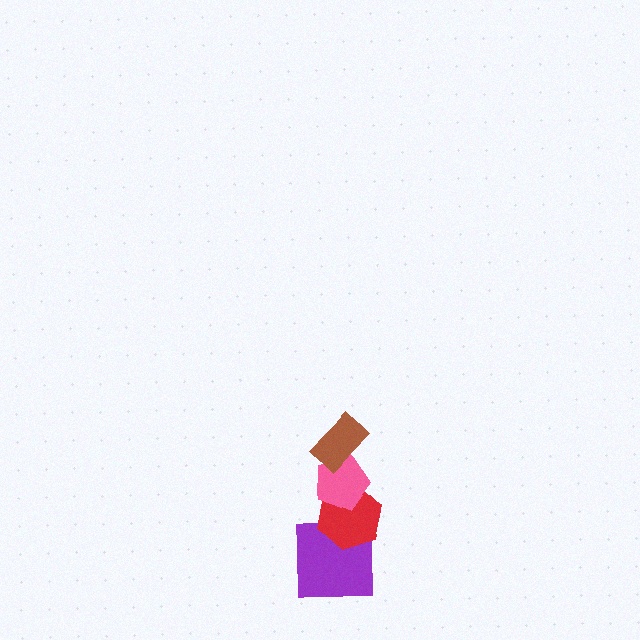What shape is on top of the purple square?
The red hexagon is on top of the purple square.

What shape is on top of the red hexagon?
The pink pentagon is on top of the red hexagon.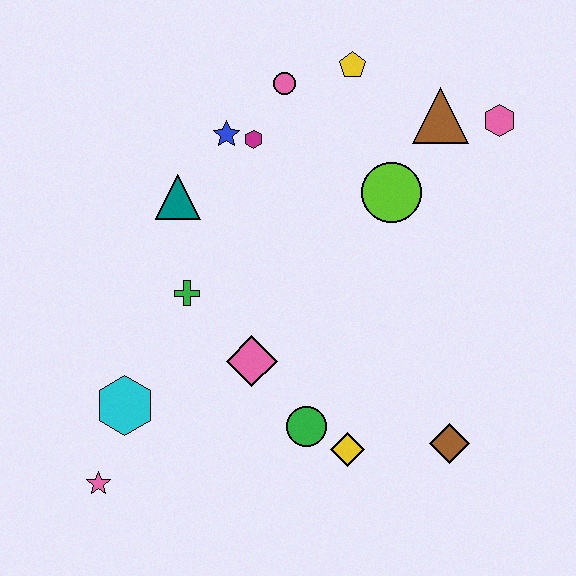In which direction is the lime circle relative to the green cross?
The lime circle is to the right of the green cross.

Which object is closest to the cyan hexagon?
The pink star is closest to the cyan hexagon.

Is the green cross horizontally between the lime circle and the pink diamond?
No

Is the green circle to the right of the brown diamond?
No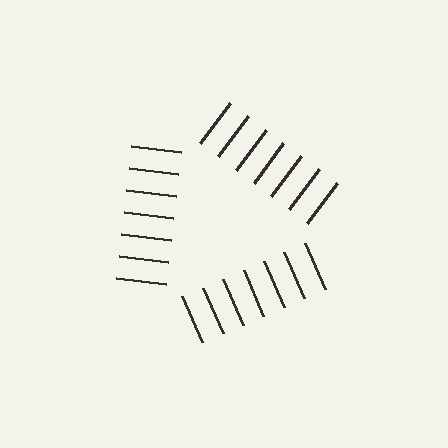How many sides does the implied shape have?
3 sides — the line-ends trace a triangle.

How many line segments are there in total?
21 — 7 along each of the 3 edges.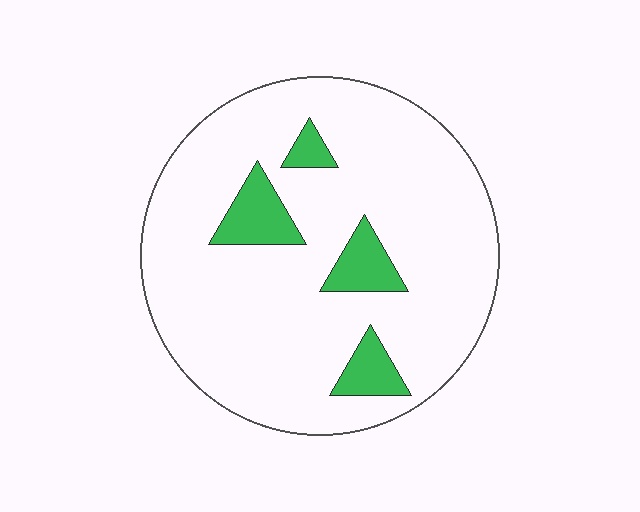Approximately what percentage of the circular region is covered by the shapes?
Approximately 10%.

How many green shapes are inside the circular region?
4.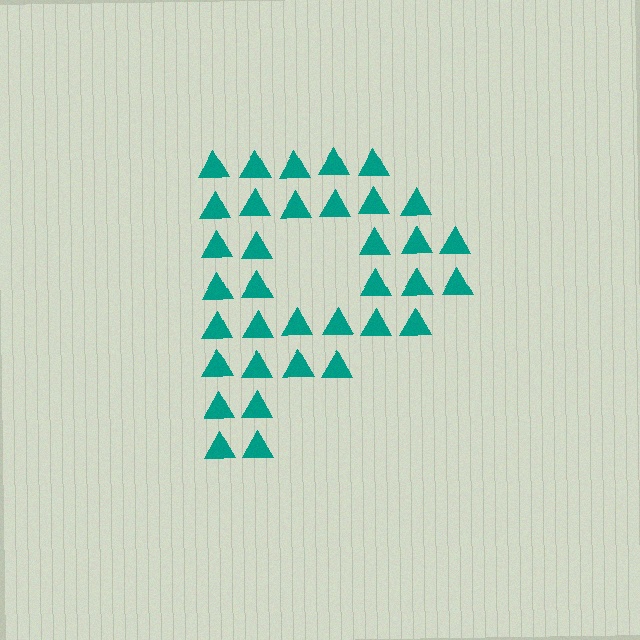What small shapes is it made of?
It is made of small triangles.